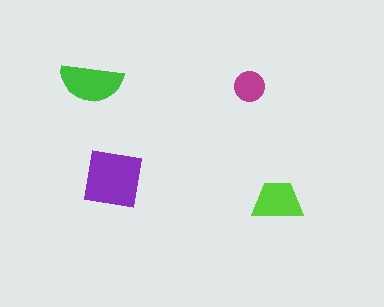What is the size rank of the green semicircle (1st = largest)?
2nd.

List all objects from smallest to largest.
The magenta circle, the lime trapezoid, the green semicircle, the purple square.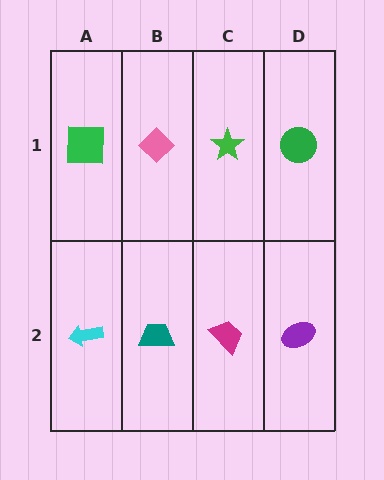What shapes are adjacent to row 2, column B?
A pink diamond (row 1, column B), a cyan arrow (row 2, column A), a magenta trapezoid (row 2, column C).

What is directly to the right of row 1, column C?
A green circle.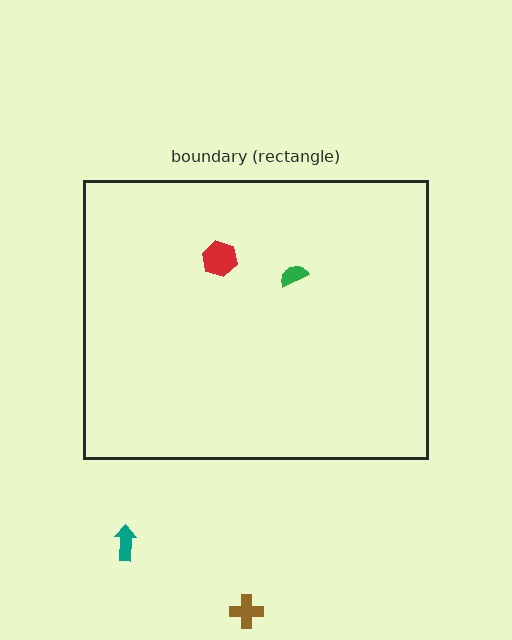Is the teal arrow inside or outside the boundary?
Outside.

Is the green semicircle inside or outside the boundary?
Inside.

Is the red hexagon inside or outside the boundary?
Inside.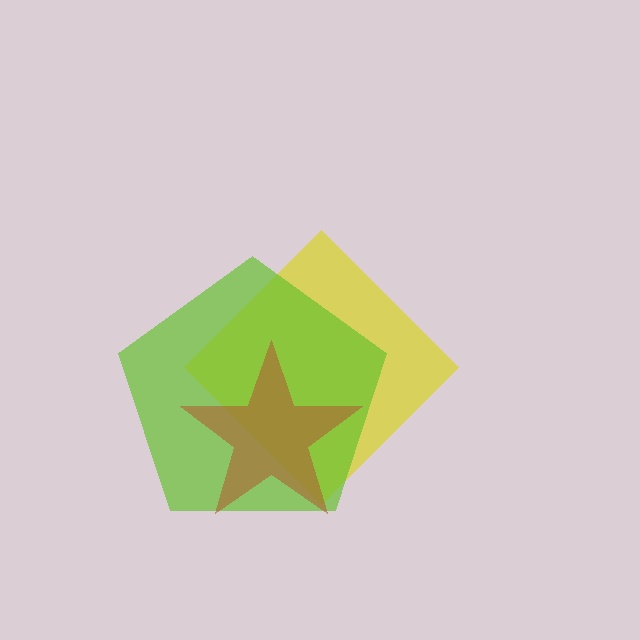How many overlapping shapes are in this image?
There are 3 overlapping shapes in the image.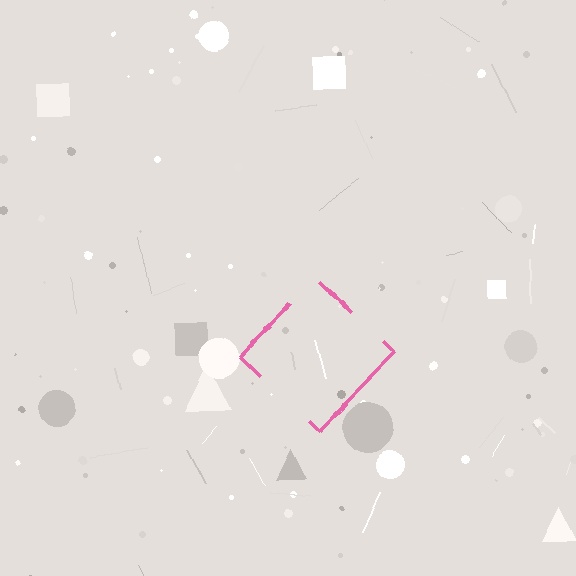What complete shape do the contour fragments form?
The contour fragments form a diamond.